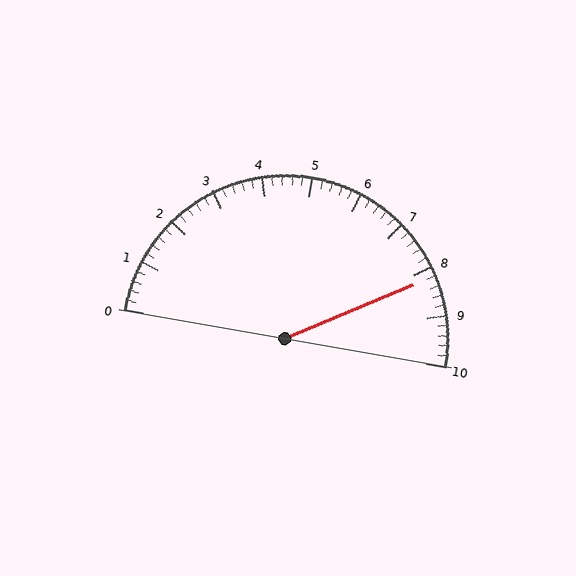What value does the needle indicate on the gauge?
The needle indicates approximately 8.2.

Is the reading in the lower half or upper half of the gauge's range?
The reading is in the upper half of the range (0 to 10).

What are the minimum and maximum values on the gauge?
The gauge ranges from 0 to 10.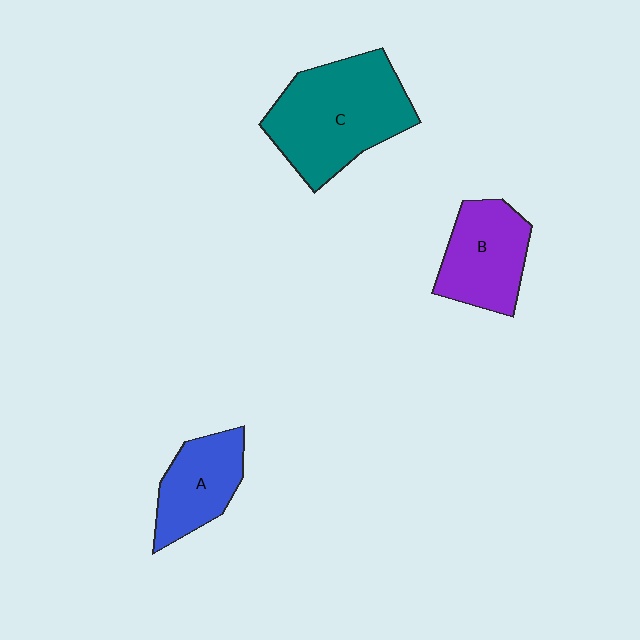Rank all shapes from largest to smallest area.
From largest to smallest: C (teal), B (purple), A (blue).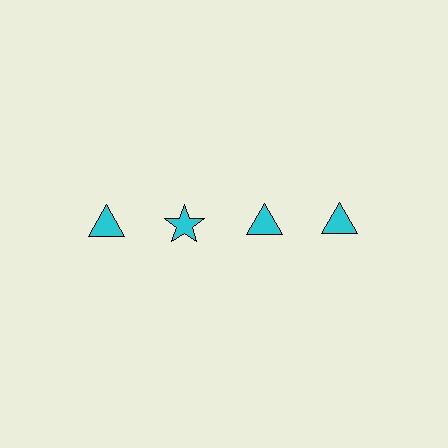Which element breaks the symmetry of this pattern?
The cyan star in the top row, second from left column breaks the symmetry. All other shapes are cyan triangles.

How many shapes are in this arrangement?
There are 4 shapes arranged in a grid pattern.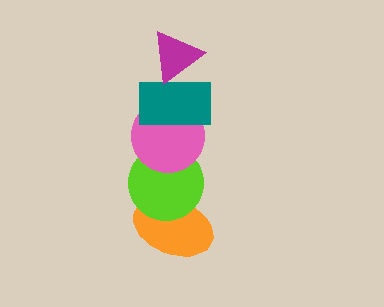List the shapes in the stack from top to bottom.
From top to bottom: the magenta triangle, the teal rectangle, the pink circle, the lime circle, the orange ellipse.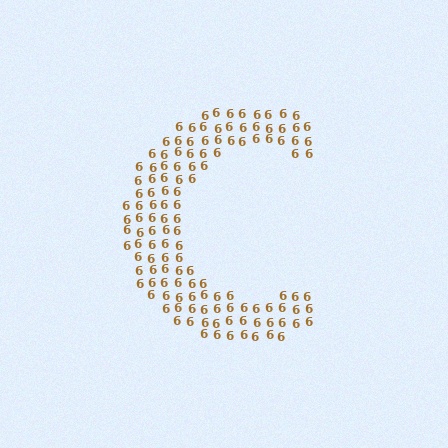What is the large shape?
The large shape is the letter C.